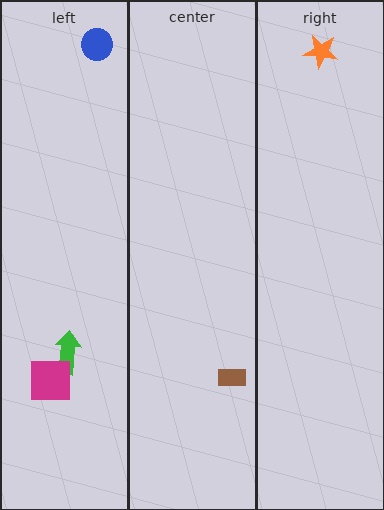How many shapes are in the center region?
1.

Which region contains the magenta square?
The left region.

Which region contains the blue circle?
The left region.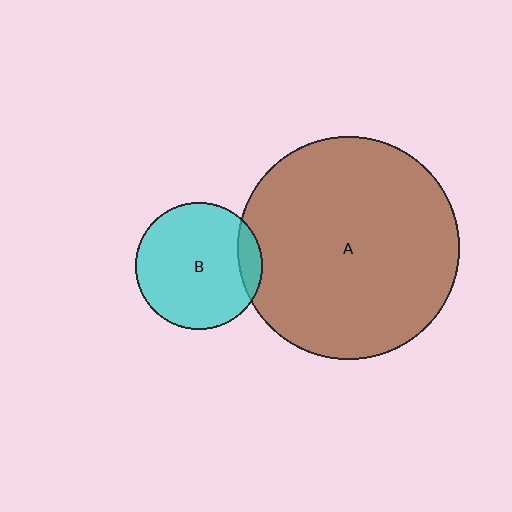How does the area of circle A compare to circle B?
Approximately 3.1 times.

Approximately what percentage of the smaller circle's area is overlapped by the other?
Approximately 10%.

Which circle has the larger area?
Circle A (brown).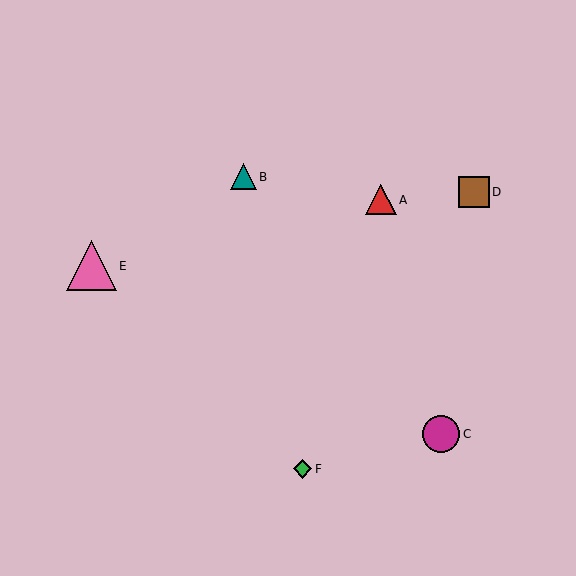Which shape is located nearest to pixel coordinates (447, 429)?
The magenta circle (labeled C) at (441, 434) is nearest to that location.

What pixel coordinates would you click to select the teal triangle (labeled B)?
Click at (243, 177) to select the teal triangle B.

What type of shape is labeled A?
Shape A is a red triangle.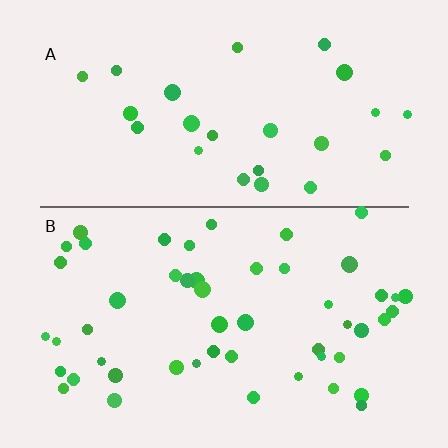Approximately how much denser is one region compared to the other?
Approximately 2.0× — region B over region A.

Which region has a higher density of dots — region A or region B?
B (the bottom).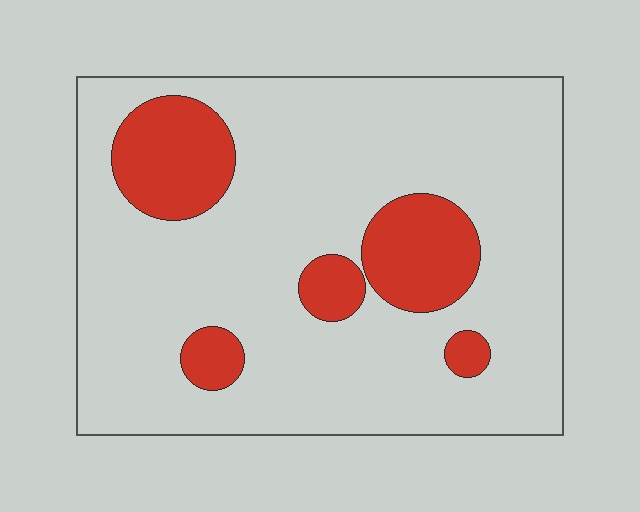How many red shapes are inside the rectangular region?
5.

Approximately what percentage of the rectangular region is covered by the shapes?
Approximately 20%.